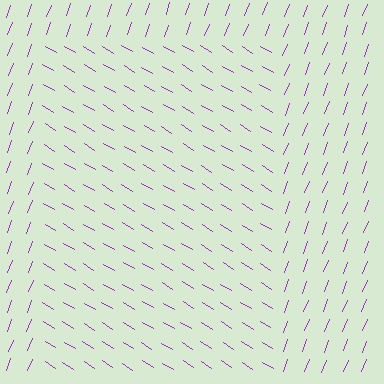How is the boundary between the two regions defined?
The boundary is defined purely by a change in line orientation (approximately 80 degrees difference). All lines are the same color and thickness.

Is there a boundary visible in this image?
Yes, there is a texture boundary formed by a change in line orientation.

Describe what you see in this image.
The image is filled with small purple line segments. A rectangle region in the image has lines oriented differently from the surrounding lines, creating a visible texture boundary.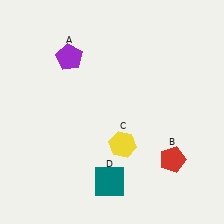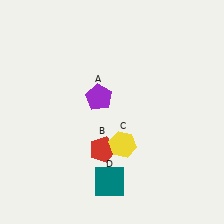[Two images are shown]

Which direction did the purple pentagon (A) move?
The purple pentagon (A) moved down.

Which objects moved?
The objects that moved are: the purple pentagon (A), the red pentagon (B).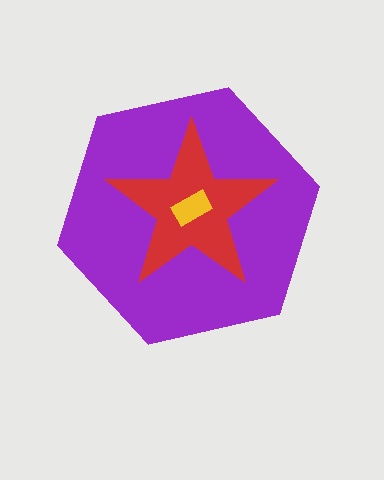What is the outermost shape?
The purple hexagon.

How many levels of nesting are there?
3.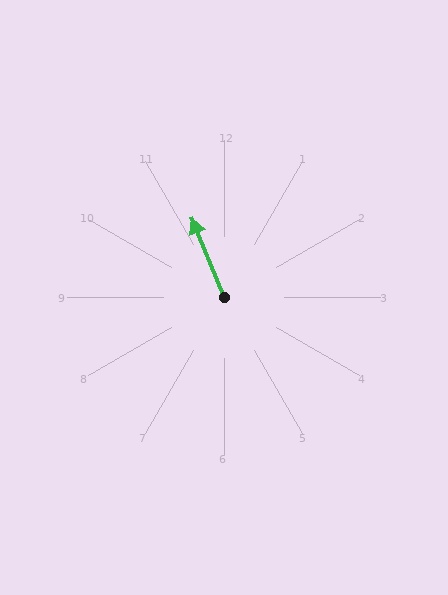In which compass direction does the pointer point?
North.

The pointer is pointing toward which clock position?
Roughly 11 o'clock.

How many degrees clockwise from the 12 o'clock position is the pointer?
Approximately 338 degrees.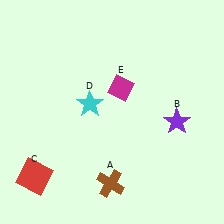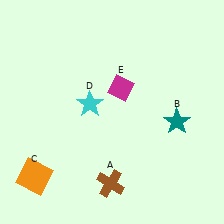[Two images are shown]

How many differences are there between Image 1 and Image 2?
There are 2 differences between the two images.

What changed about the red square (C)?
In Image 1, C is red. In Image 2, it changed to orange.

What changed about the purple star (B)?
In Image 1, B is purple. In Image 2, it changed to teal.